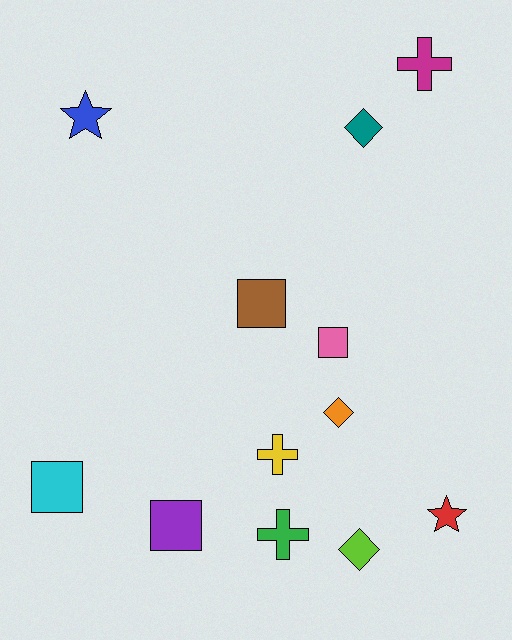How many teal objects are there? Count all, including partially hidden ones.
There is 1 teal object.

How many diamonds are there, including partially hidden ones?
There are 3 diamonds.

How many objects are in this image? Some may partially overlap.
There are 12 objects.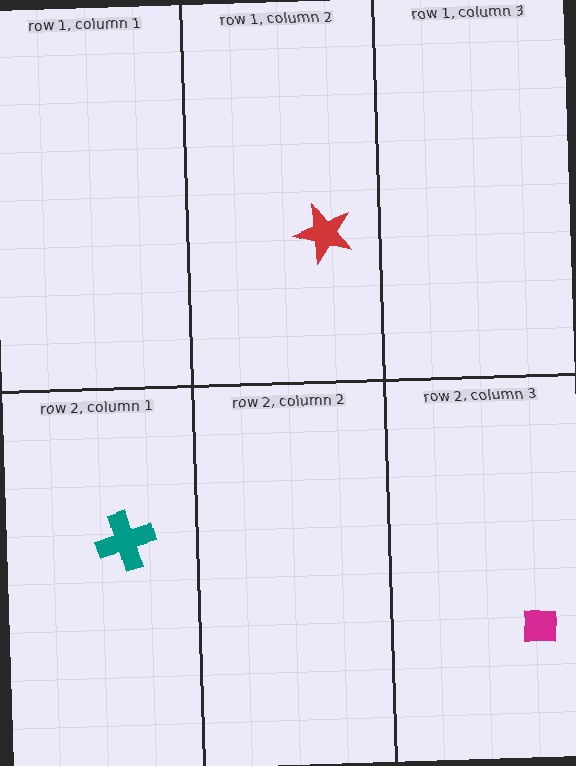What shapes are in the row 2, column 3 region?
The magenta square.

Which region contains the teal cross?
The row 2, column 1 region.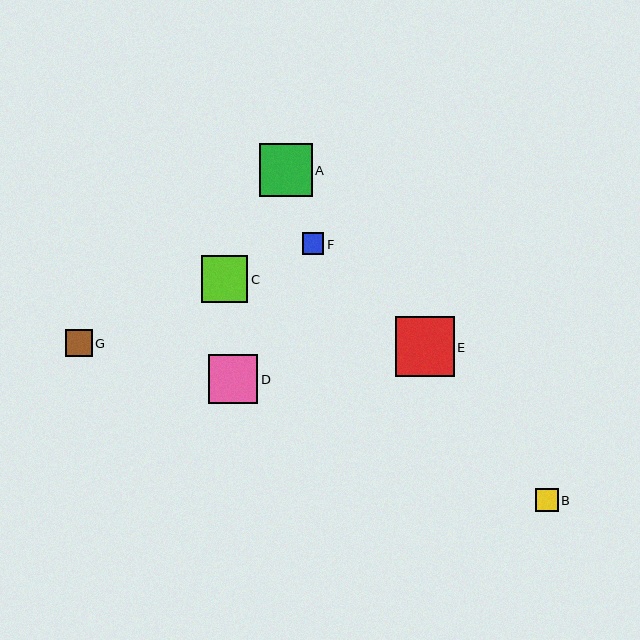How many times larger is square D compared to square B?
Square D is approximately 2.2 times the size of square B.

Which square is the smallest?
Square F is the smallest with a size of approximately 22 pixels.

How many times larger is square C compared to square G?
Square C is approximately 1.8 times the size of square G.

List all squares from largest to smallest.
From largest to smallest: E, A, D, C, G, B, F.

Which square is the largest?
Square E is the largest with a size of approximately 59 pixels.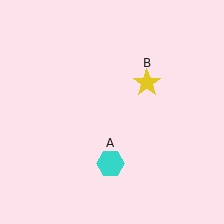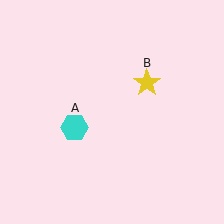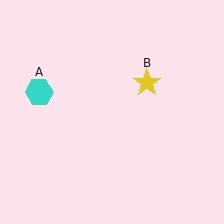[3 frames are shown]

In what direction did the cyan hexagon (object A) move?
The cyan hexagon (object A) moved up and to the left.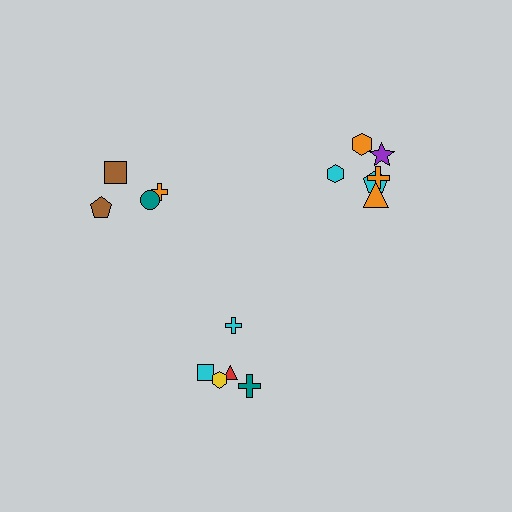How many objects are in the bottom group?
There are 5 objects.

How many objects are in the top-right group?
There are 6 objects.